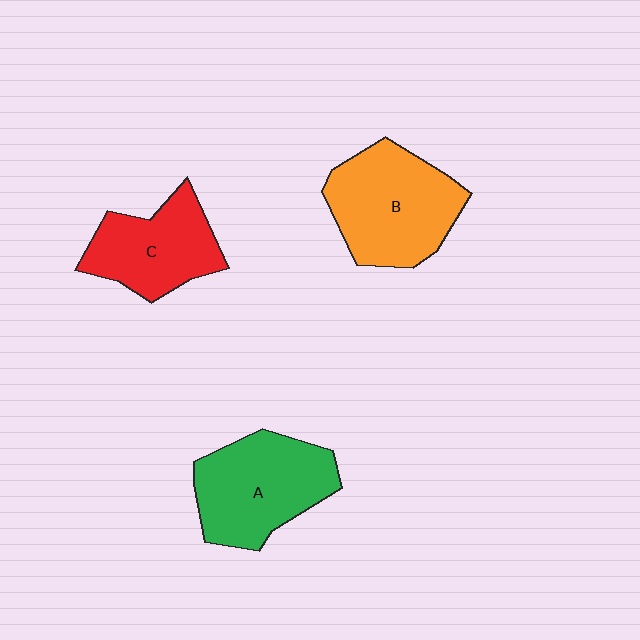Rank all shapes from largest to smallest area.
From largest to smallest: B (orange), A (green), C (red).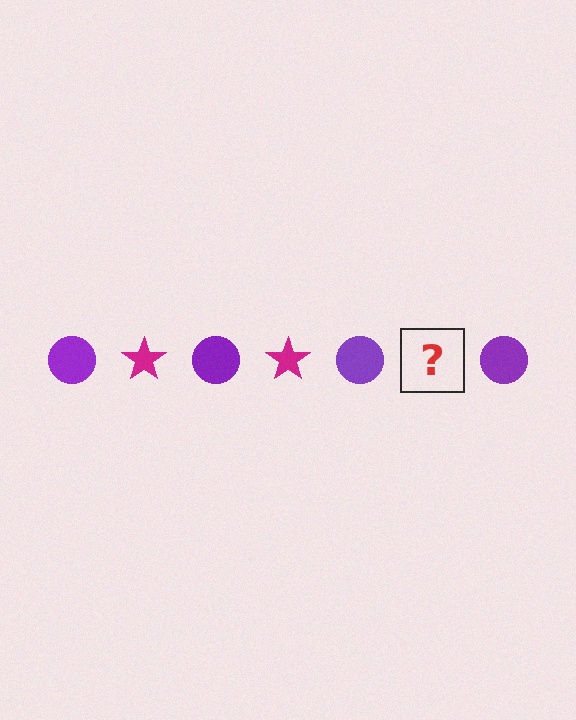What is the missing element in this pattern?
The missing element is a magenta star.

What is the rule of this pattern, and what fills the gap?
The rule is that the pattern alternates between purple circle and magenta star. The gap should be filled with a magenta star.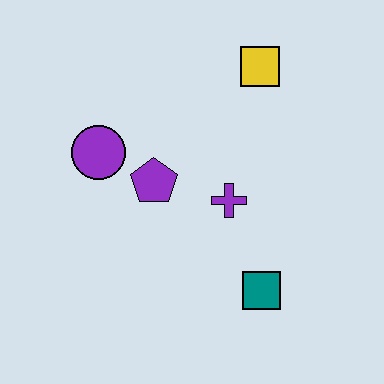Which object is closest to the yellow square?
The purple cross is closest to the yellow square.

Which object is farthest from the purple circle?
The teal square is farthest from the purple circle.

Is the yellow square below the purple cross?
No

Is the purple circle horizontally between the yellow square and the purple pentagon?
No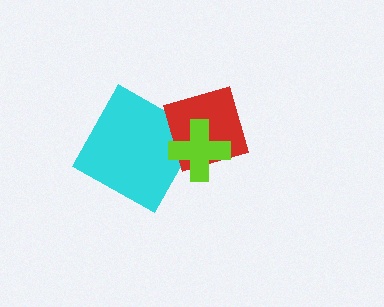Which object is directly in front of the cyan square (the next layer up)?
The red diamond is directly in front of the cyan square.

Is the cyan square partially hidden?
Yes, it is partially covered by another shape.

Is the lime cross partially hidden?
No, no other shape covers it.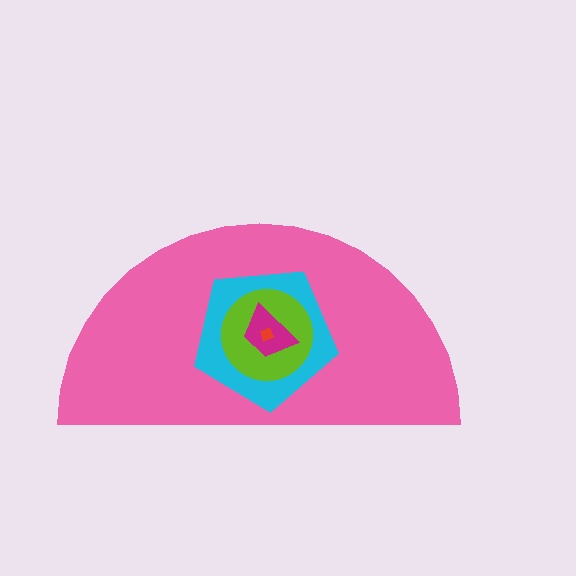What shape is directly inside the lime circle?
The magenta trapezoid.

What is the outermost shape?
The pink semicircle.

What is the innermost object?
The red diamond.